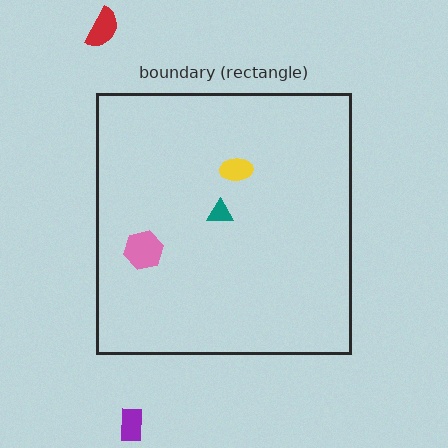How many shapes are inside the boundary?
3 inside, 2 outside.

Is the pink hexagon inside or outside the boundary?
Inside.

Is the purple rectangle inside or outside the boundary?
Outside.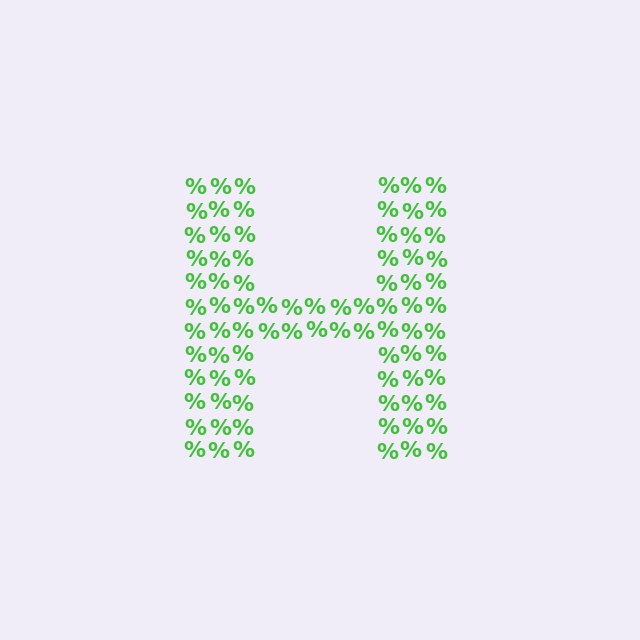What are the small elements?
The small elements are percent signs.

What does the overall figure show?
The overall figure shows the letter H.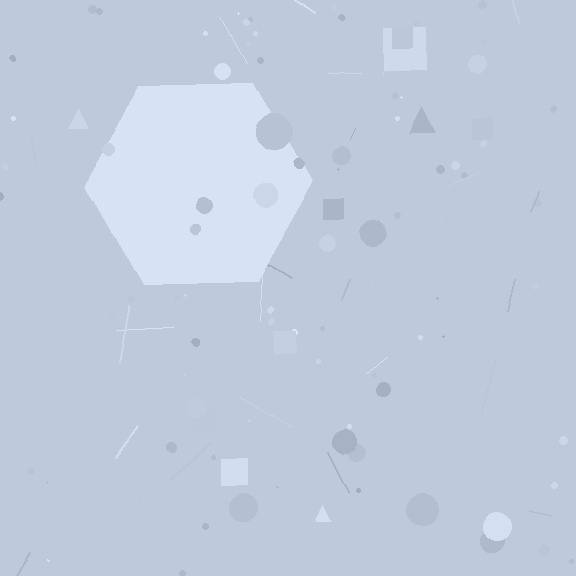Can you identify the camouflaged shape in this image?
The camouflaged shape is a hexagon.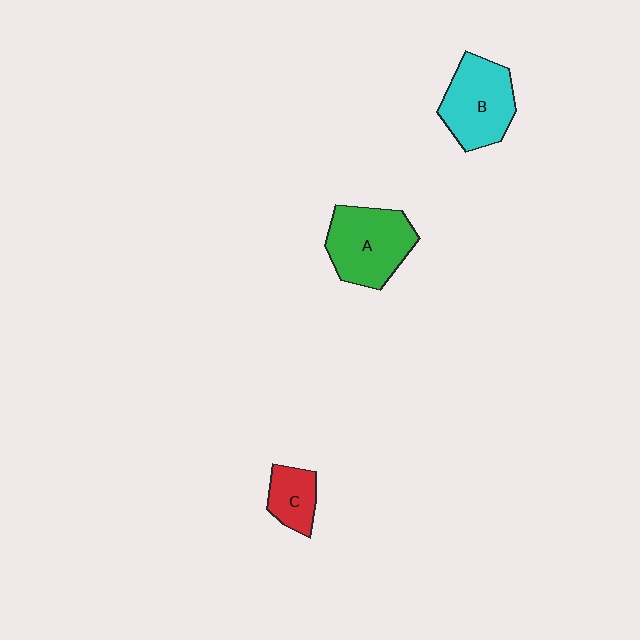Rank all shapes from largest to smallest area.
From largest to smallest: A (green), B (cyan), C (red).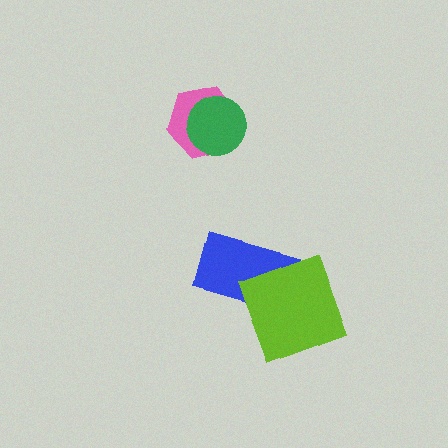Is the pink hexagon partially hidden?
Yes, it is partially covered by another shape.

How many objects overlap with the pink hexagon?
1 object overlaps with the pink hexagon.